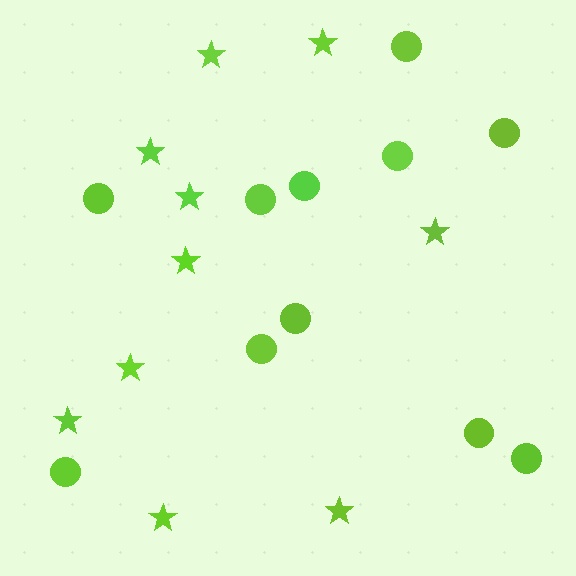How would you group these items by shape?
There are 2 groups: one group of circles (11) and one group of stars (10).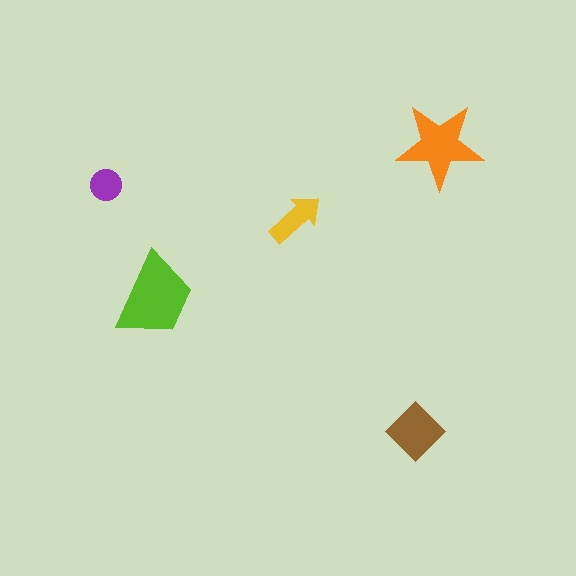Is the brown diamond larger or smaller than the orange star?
Smaller.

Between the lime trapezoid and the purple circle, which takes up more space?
The lime trapezoid.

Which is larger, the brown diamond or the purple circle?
The brown diamond.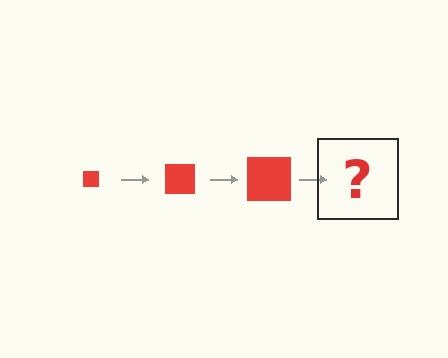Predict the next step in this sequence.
The next step is a red square, larger than the previous one.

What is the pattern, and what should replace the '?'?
The pattern is that the square gets progressively larger each step. The '?' should be a red square, larger than the previous one.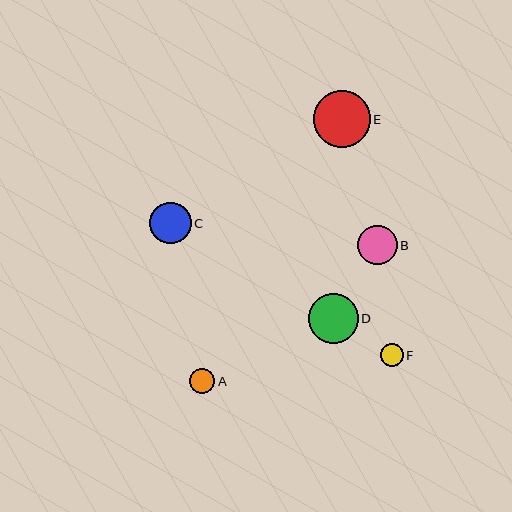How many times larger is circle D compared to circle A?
Circle D is approximately 2.0 times the size of circle A.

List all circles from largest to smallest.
From largest to smallest: E, D, C, B, A, F.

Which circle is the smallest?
Circle F is the smallest with a size of approximately 23 pixels.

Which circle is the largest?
Circle E is the largest with a size of approximately 56 pixels.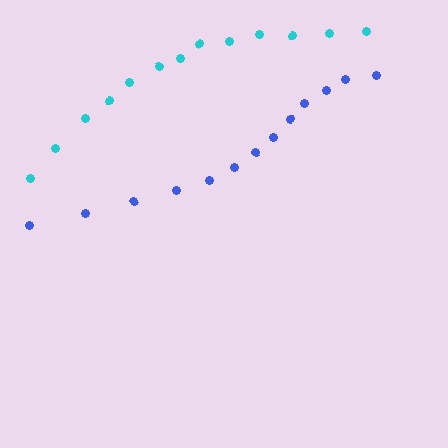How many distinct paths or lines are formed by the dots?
There are 2 distinct paths.